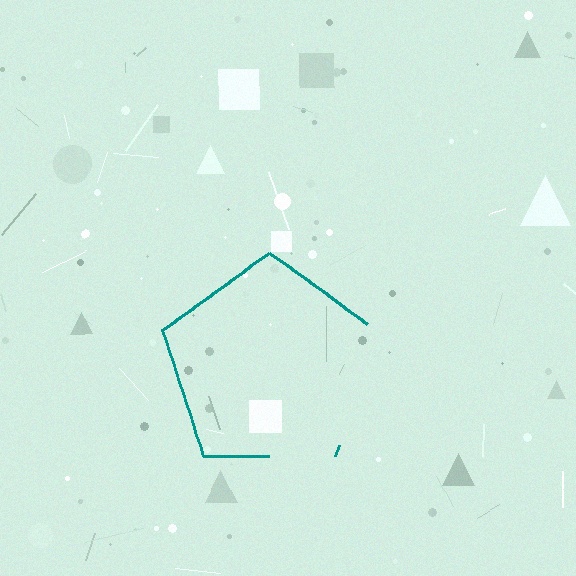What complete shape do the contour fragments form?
The contour fragments form a pentagon.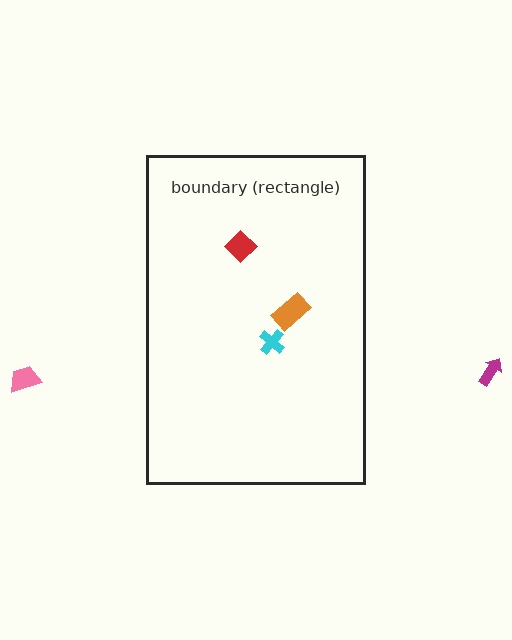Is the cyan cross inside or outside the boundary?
Inside.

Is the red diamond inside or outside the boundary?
Inside.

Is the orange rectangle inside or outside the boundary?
Inside.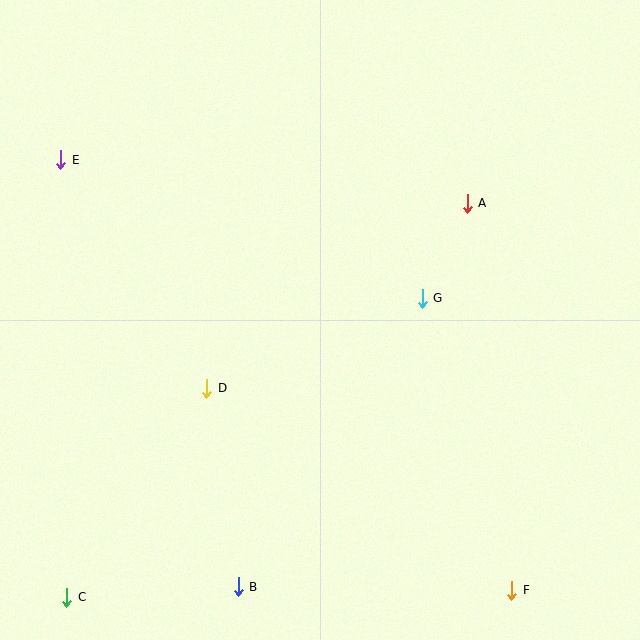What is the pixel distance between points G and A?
The distance between G and A is 105 pixels.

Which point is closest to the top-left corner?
Point E is closest to the top-left corner.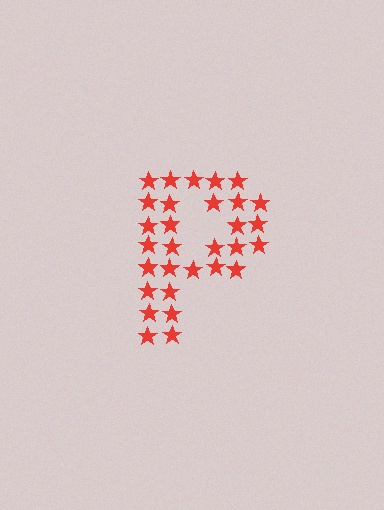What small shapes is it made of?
It is made of small stars.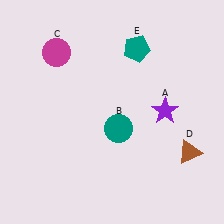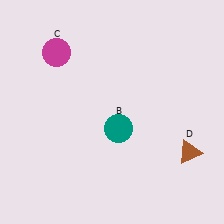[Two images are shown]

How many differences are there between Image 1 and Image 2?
There are 2 differences between the two images.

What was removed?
The purple star (A), the teal pentagon (E) were removed in Image 2.